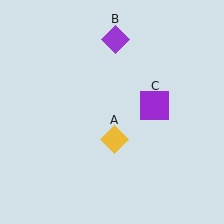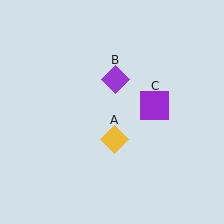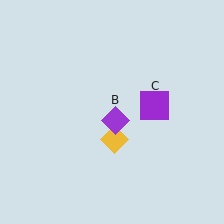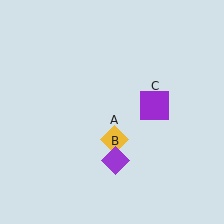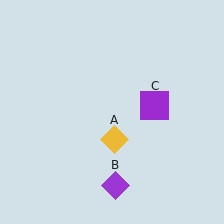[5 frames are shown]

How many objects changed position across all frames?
1 object changed position: purple diamond (object B).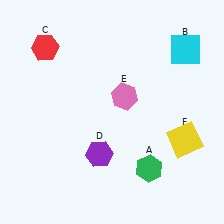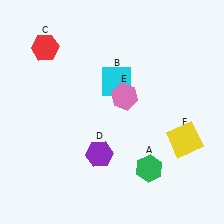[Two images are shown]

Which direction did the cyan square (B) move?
The cyan square (B) moved left.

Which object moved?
The cyan square (B) moved left.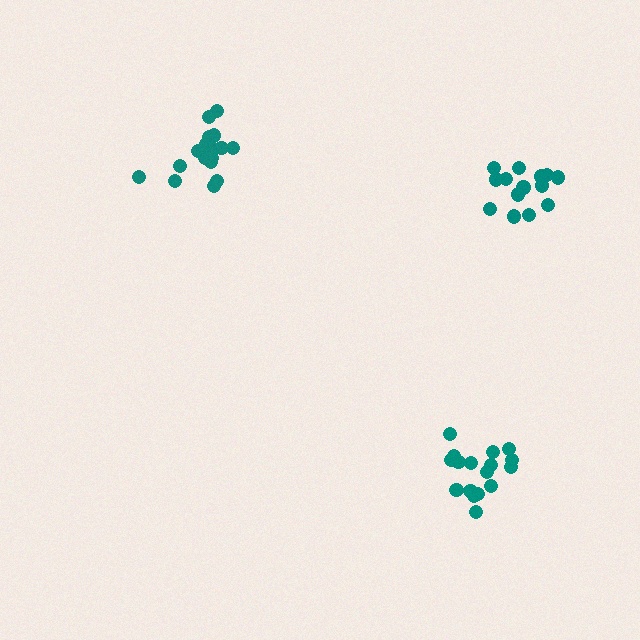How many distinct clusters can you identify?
There are 3 distinct clusters.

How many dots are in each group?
Group 1: 14 dots, Group 2: 17 dots, Group 3: 17 dots (48 total).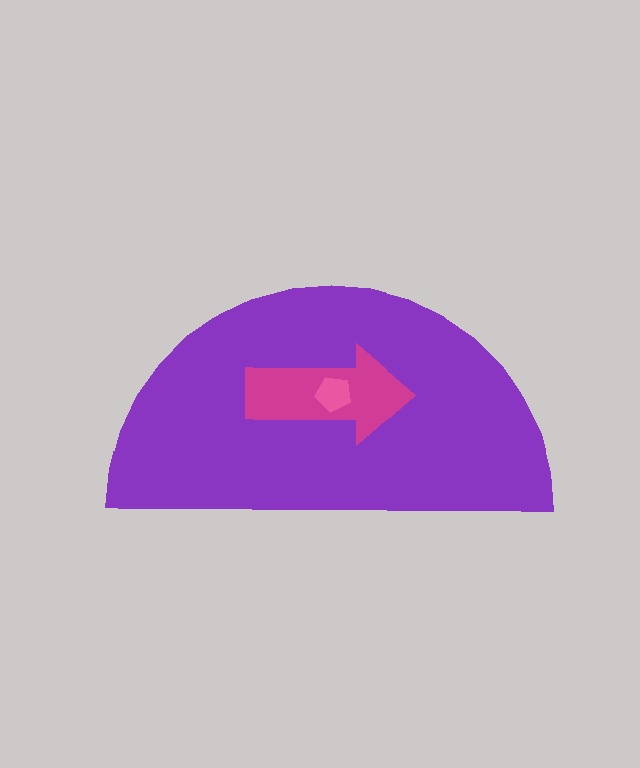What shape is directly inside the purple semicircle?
The magenta arrow.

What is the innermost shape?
The pink pentagon.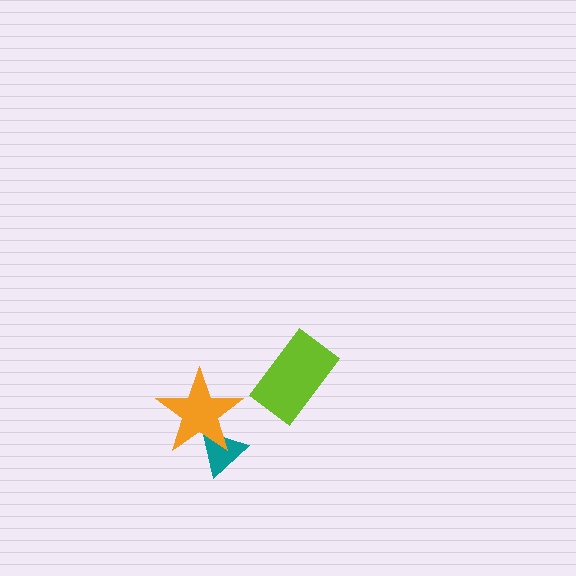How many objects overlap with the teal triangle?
1 object overlaps with the teal triangle.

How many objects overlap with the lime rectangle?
0 objects overlap with the lime rectangle.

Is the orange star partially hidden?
No, no other shape covers it.